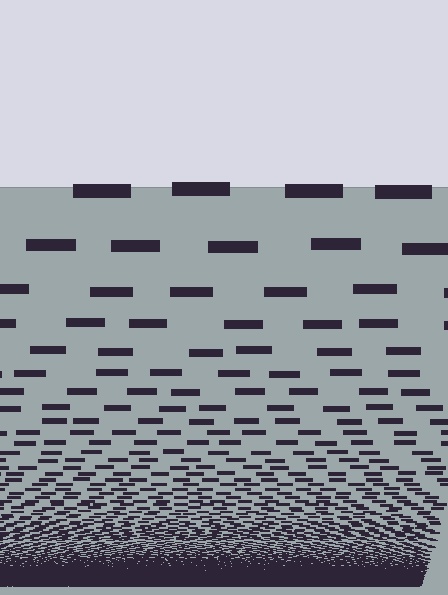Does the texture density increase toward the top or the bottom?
Density increases toward the bottom.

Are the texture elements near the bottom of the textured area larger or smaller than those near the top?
Smaller. The gradient is inverted — elements near the bottom are smaller and denser.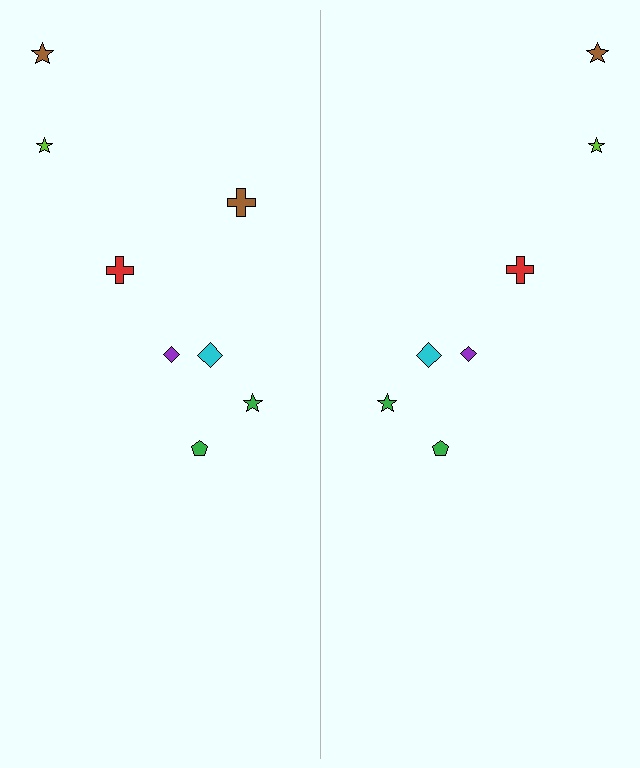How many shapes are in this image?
There are 15 shapes in this image.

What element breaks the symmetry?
A brown cross is missing from the right side.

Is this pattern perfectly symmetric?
No, the pattern is not perfectly symmetric. A brown cross is missing from the right side.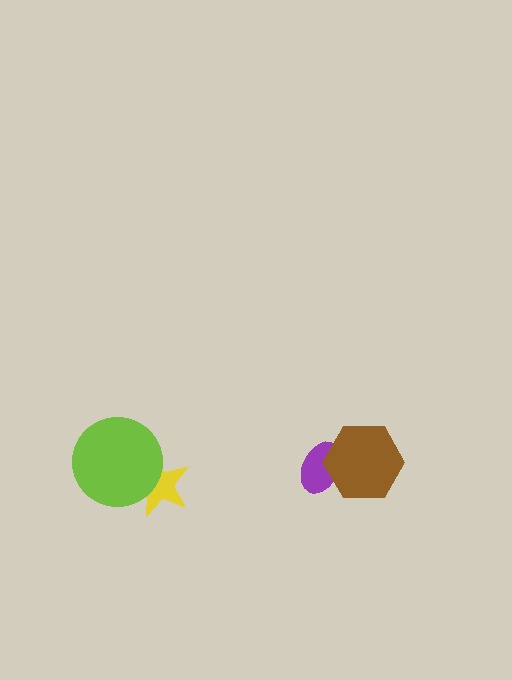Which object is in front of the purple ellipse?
The brown hexagon is in front of the purple ellipse.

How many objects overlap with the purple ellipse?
1 object overlaps with the purple ellipse.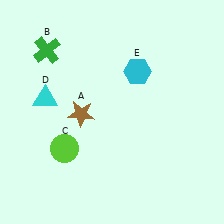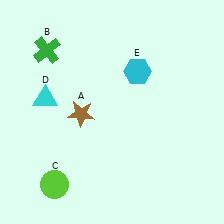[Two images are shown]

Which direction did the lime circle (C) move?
The lime circle (C) moved down.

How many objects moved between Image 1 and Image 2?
1 object moved between the two images.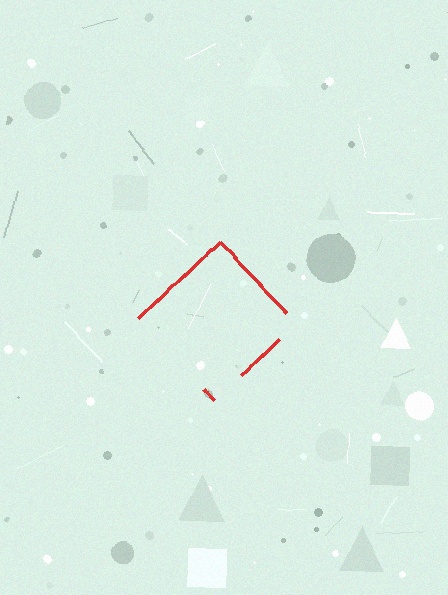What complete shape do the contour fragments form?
The contour fragments form a diamond.